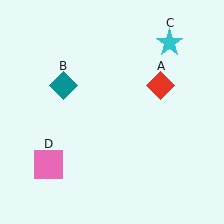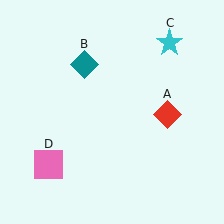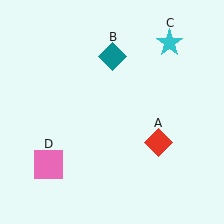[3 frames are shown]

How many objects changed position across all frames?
2 objects changed position: red diamond (object A), teal diamond (object B).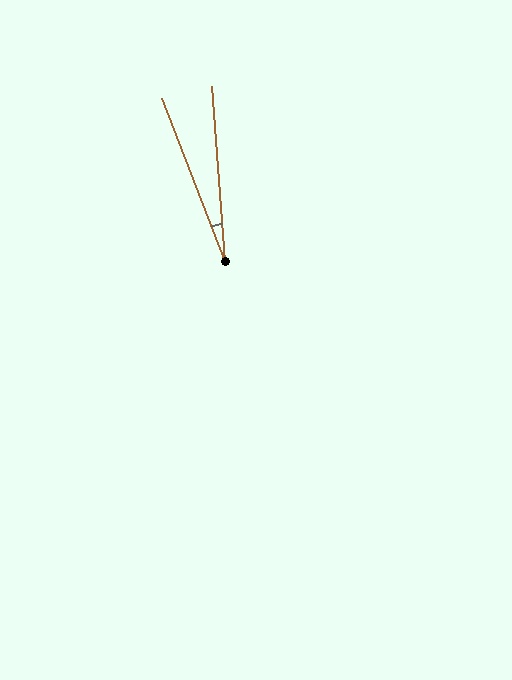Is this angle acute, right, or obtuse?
It is acute.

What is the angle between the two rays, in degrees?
Approximately 17 degrees.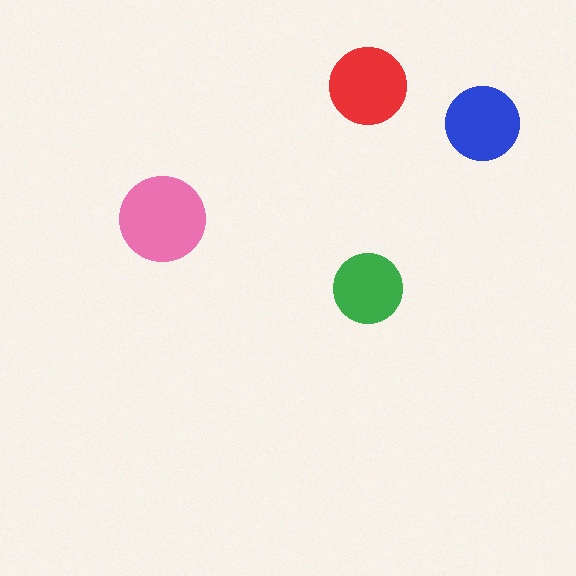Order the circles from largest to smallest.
the pink one, the red one, the blue one, the green one.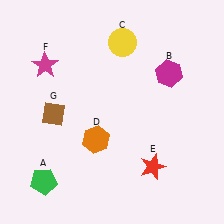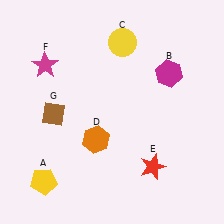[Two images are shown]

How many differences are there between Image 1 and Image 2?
There is 1 difference between the two images.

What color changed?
The pentagon (A) changed from green in Image 1 to yellow in Image 2.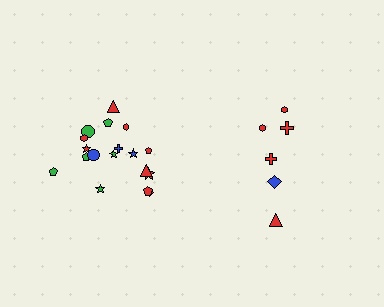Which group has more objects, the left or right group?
The left group.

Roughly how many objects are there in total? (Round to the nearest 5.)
Roughly 25 objects in total.